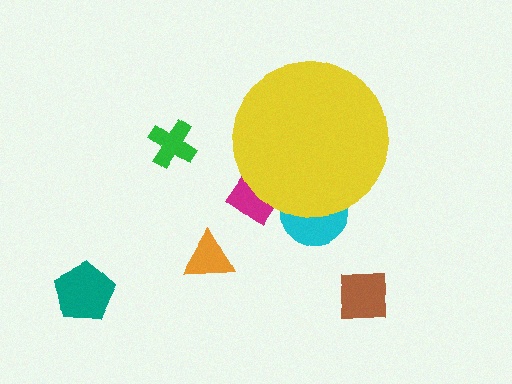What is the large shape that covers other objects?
A yellow circle.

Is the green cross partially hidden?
No, the green cross is fully visible.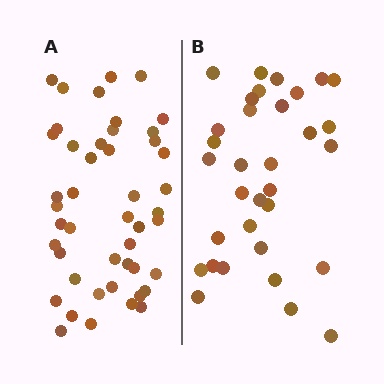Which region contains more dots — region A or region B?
Region A (the left region) has more dots.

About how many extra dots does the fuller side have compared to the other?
Region A has approximately 15 more dots than region B.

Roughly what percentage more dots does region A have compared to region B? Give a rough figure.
About 40% more.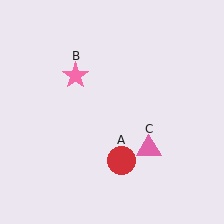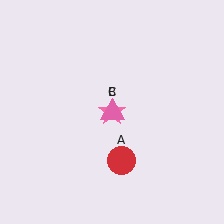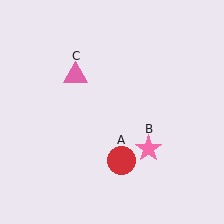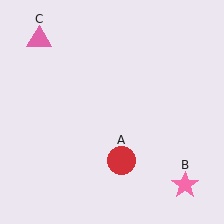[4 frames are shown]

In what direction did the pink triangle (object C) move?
The pink triangle (object C) moved up and to the left.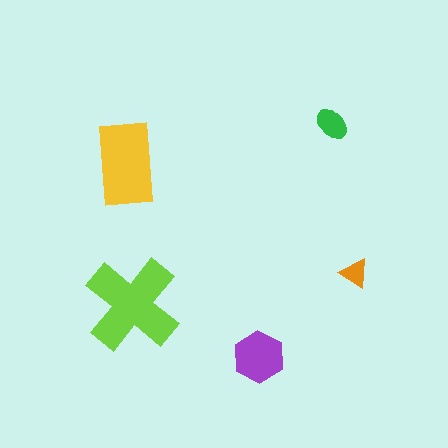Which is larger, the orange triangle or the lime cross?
The lime cross.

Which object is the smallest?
The orange triangle.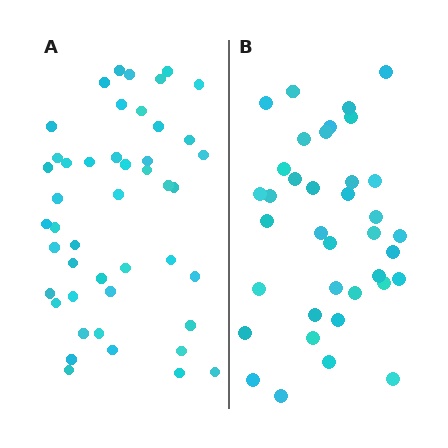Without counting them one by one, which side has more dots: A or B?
Region A (the left region) has more dots.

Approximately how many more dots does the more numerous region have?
Region A has roughly 8 or so more dots than region B.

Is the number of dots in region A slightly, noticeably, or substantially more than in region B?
Region A has only slightly more — the two regions are fairly close. The ratio is roughly 1.2 to 1.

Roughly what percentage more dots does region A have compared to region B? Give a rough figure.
About 25% more.